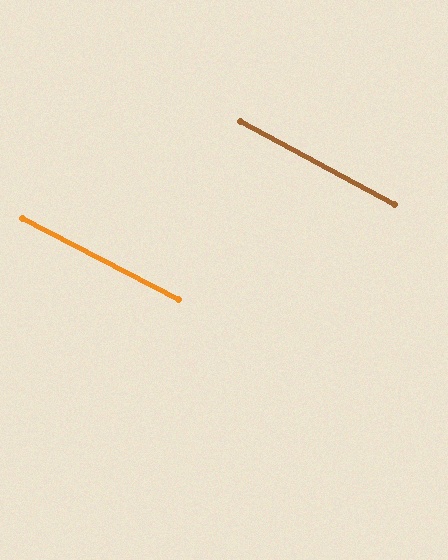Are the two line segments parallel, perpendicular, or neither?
Parallel — their directions differ by only 0.6°.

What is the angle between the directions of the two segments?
Approximately 1 degree.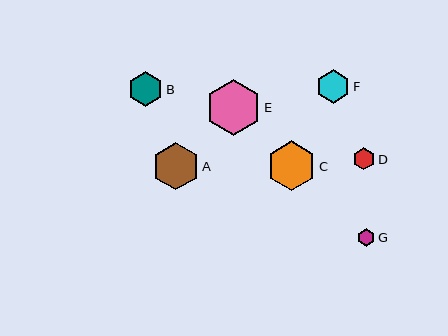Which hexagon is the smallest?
Hexagon G is the smallest with a size of approximately 17 pixels.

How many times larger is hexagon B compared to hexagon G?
Hexagon B is approximately 2.0 times the size of hexagon G.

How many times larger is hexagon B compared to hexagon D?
Hexagon B is approximately 1.6 times the size of hexagon D.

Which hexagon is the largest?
Hexagon E is the largest with a size of approximately 56 pixels.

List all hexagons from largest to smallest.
From largest to smallest: E, C, A, B, F, D, G.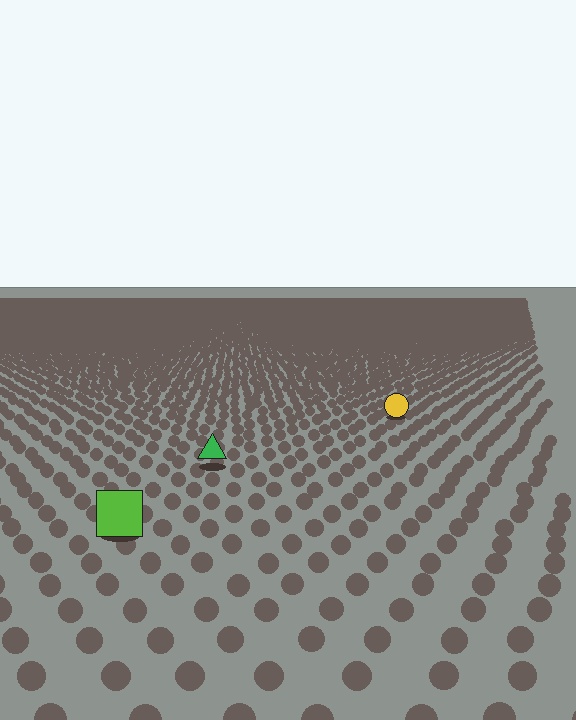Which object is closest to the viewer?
The lime square is closest. The texture marks near it are larger and more spread out.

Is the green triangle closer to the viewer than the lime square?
No. The lime square is closer — you can tell from the texture gradient: the ground texture is coarser near it.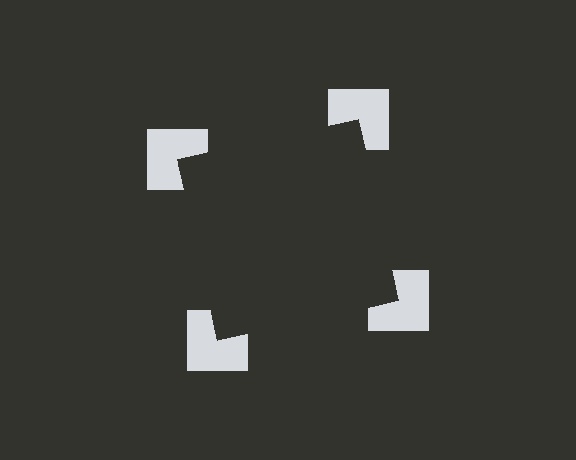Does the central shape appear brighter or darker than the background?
It typically appears slightly darker than the background, even though no actual brightness change is drawn.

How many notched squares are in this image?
There are 4 — one at each vertex of the illusory square.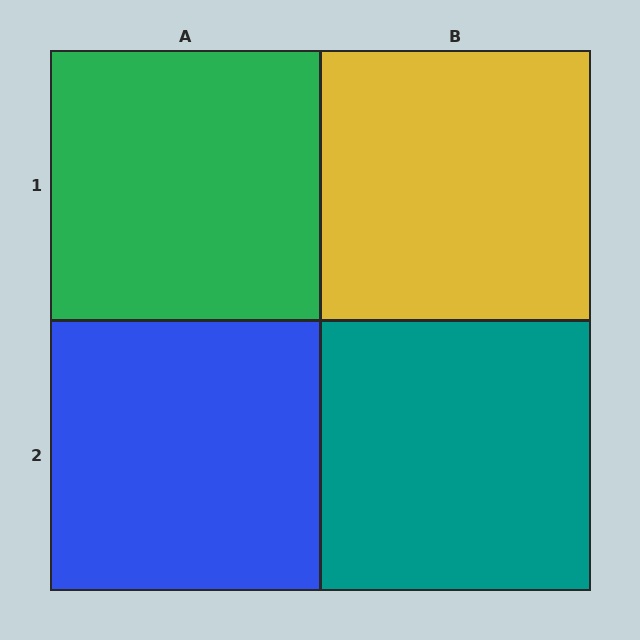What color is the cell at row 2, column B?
Teal.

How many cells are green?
1 cell is green.